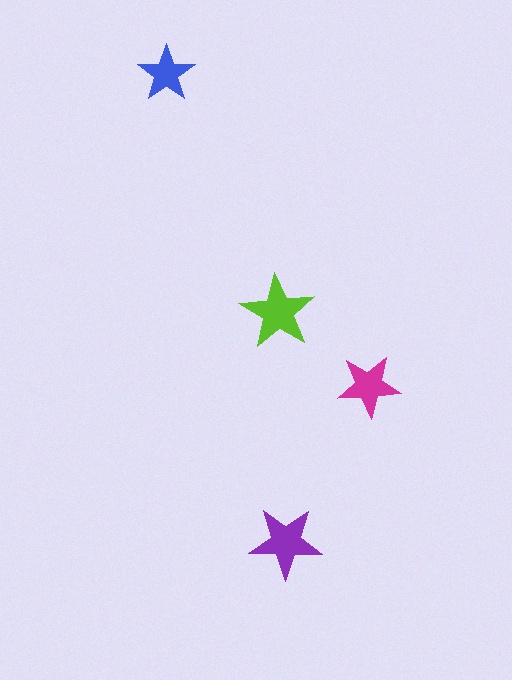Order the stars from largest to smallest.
the lime one, the purple one, the magenta one, the blue one.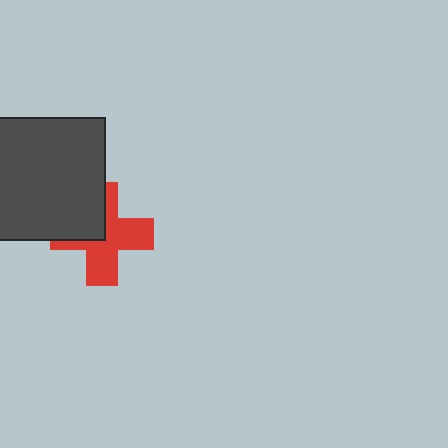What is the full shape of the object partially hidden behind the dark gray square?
The partially hidden object is a red cross.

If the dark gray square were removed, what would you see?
You would see the complete red cross.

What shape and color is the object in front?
The object in front is a dark gray square.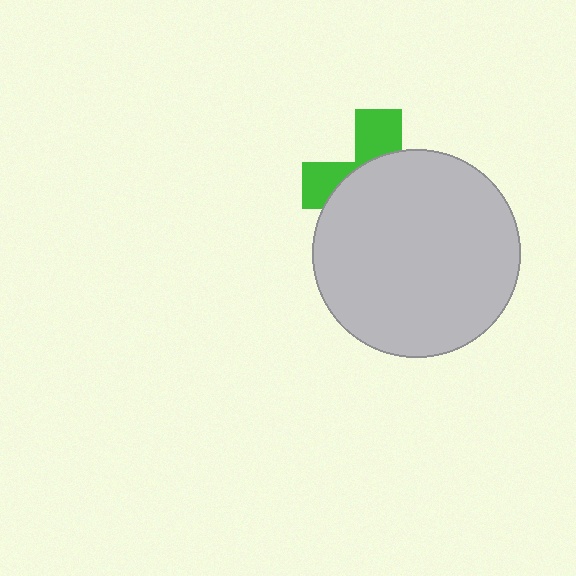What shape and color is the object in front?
The object in front is a light gray circle.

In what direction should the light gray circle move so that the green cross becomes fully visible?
The light gray circle should move down. That is the shortest direction to clear the overlap and leave the green cross fully visible.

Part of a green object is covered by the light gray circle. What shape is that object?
It is a cross.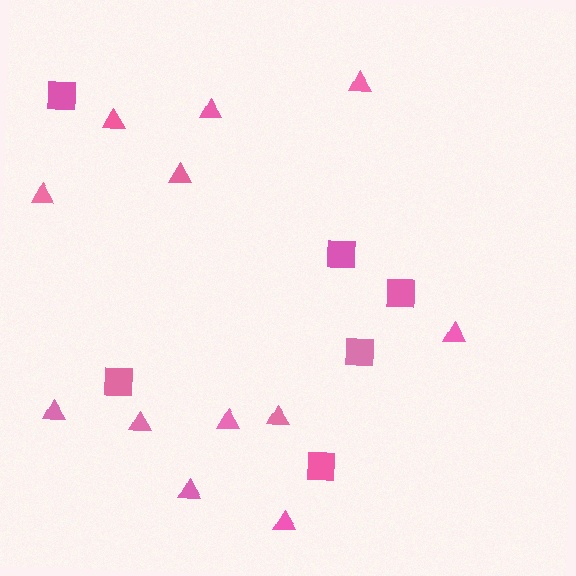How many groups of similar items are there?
There are 2 groups: one group of squares (6) and one group of triangles (12).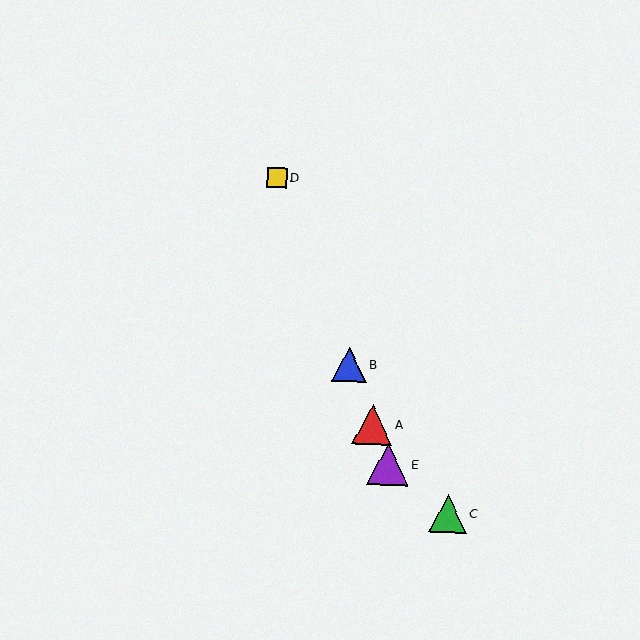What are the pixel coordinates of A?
Object A is at (372, 425).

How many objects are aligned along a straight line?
4 objects (A, B, D, E) are aligned along a straight line.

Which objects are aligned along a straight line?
Objects A, B, D, E are aligned along a straight line.